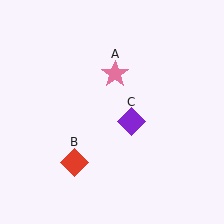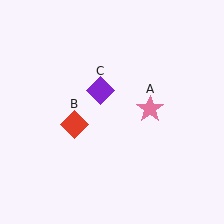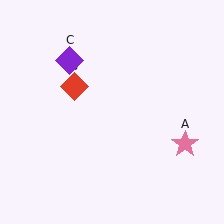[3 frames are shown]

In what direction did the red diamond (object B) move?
The red diamond (object B) moved up.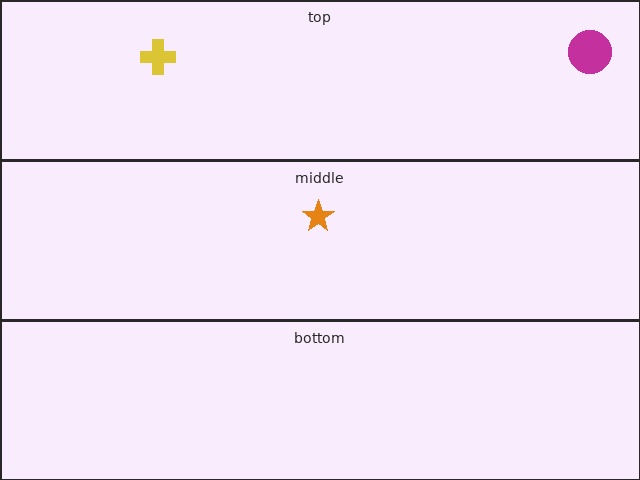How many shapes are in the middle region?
1.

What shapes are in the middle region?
The orange star.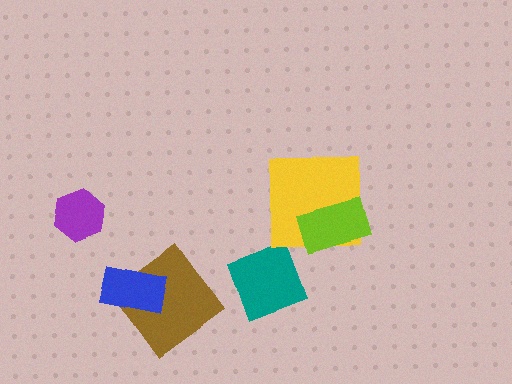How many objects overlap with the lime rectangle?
1 object overlaps with the lime rectangle.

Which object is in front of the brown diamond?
The blue rectangle is in front of the brown diamond.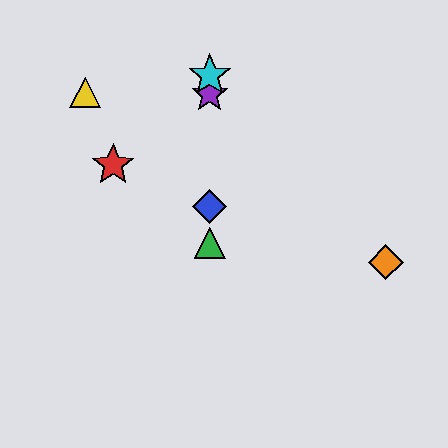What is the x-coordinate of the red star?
The red star is at x≈113.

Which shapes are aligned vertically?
The blue diamond, the green triangle, the purple star, the cyan star are aligned vertically.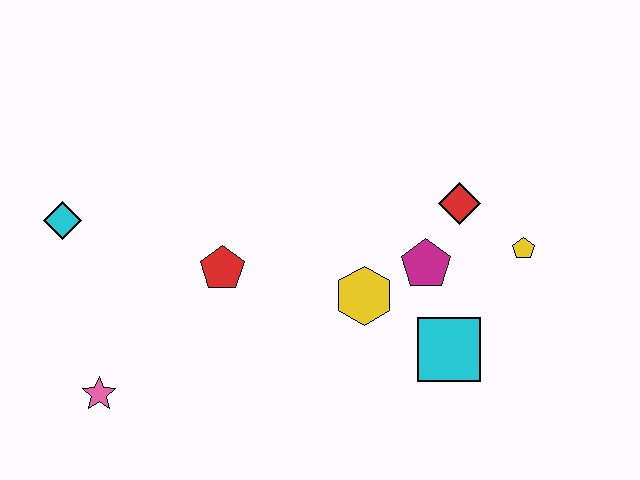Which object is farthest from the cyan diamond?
The yellow pentagon is farthest from the cyan diamond.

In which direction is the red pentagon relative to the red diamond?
The red pentagon is to the left of the red diamond.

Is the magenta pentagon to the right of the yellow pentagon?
No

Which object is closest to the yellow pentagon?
The red diamond is closest to the yellow pentagon.